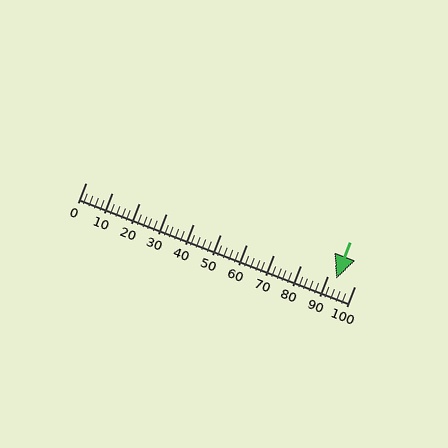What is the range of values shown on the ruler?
The ruler shows values from 0 to 100.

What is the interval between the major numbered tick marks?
The major tick marks are spaced 10 units apart.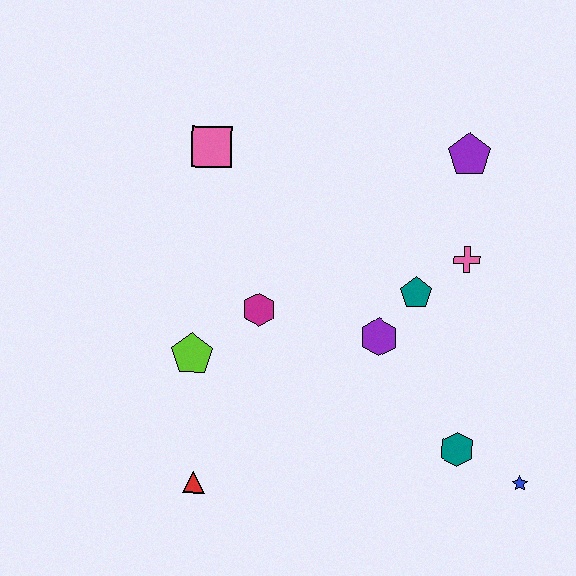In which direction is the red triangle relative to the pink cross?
The red triangle is to the left of the pink cross.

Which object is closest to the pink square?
The magenta hexagon is closest to the pink square.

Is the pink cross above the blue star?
Yes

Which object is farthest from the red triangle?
The purple pentagon is farthest from the red triangle.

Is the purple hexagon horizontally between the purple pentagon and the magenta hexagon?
Yes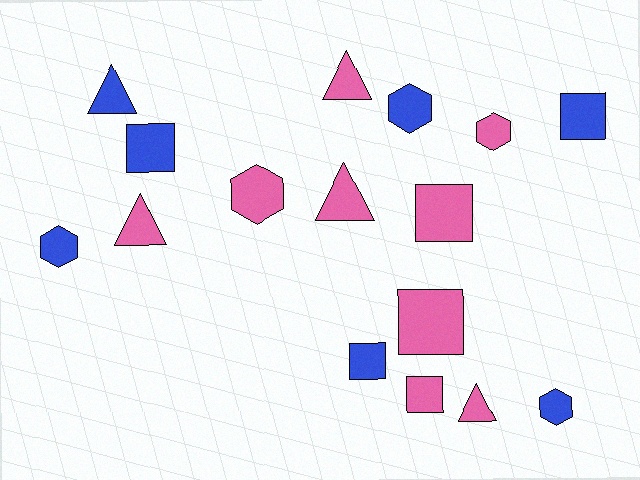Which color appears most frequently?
Pink, with 9 objects.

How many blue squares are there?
There are 3 blue squares.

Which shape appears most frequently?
Square, with 6 objects.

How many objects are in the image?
There are 16 objects.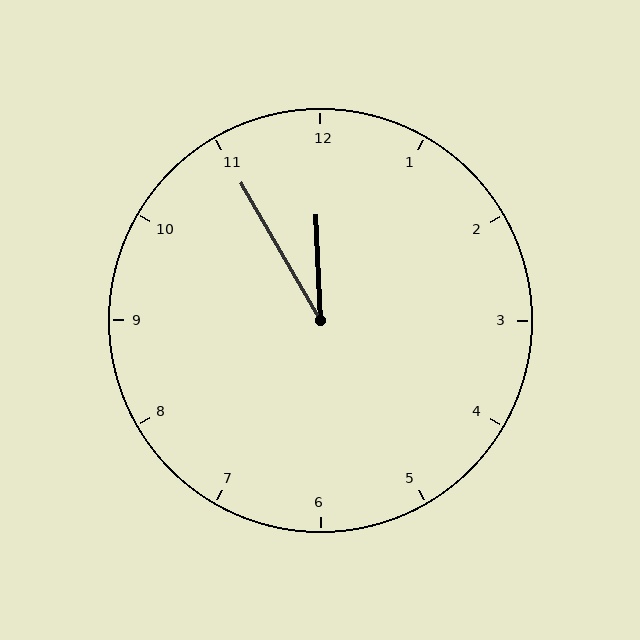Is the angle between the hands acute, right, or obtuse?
It is acute.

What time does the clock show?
11:55.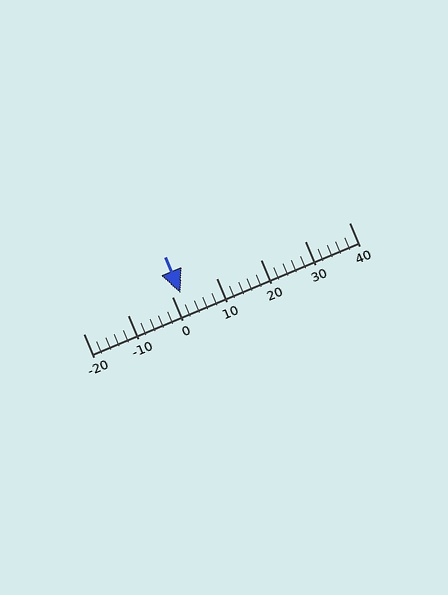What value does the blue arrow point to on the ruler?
The blue arrow points to approximately 2.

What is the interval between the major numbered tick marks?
The major tick marks are spaced 10 units apart.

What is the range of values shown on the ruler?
The ruler shows values from -20 to 40.